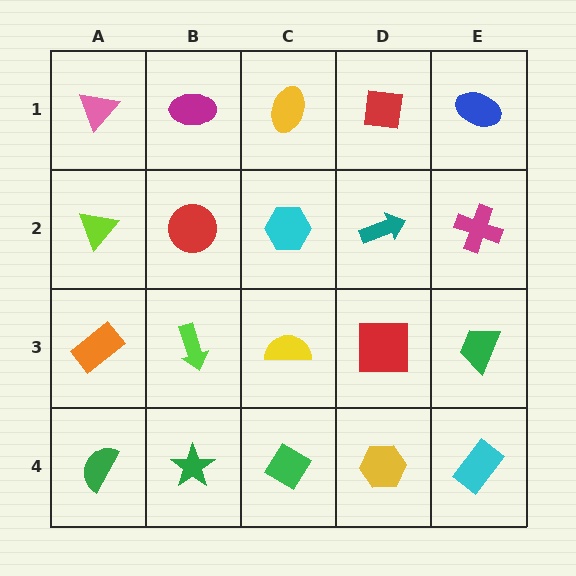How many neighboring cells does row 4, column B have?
3.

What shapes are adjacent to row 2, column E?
A blue ellipse (row 1, column E), a green trapezoid (row 3, column E), a teal arrow (row 2, column D).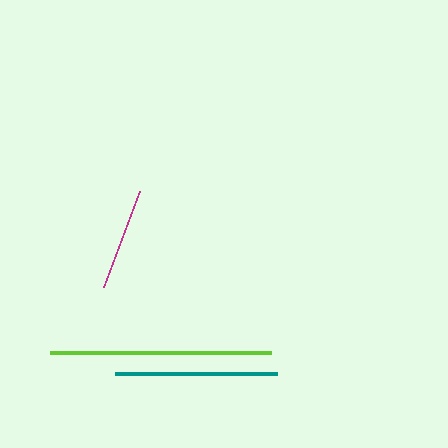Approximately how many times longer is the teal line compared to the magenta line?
The teal line is approximately 1.6 times the length of the magenta line.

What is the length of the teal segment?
The teal segment is approximately 162 pixels long.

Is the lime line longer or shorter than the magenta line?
The lime line is longer than the magenta line.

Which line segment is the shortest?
The magenta line is the shortest at approximately 102 pixels.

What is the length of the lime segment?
The lime segment is approximately 221 pixels long.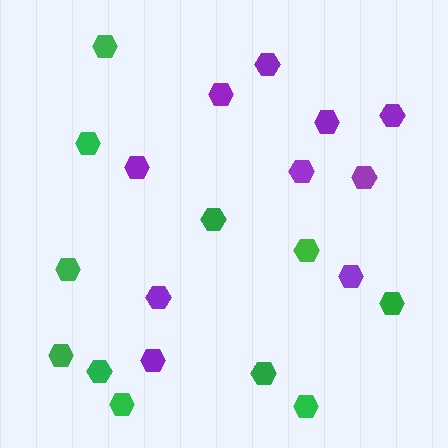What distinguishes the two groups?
There are 2 groups: one group of purple hexagons (10) and one group of green hexagons (11).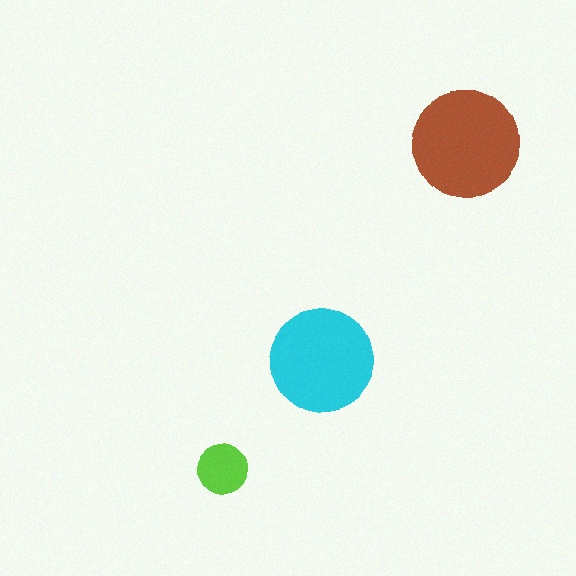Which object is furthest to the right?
The brown circle is rightmost.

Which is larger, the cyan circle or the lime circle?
The cyan one.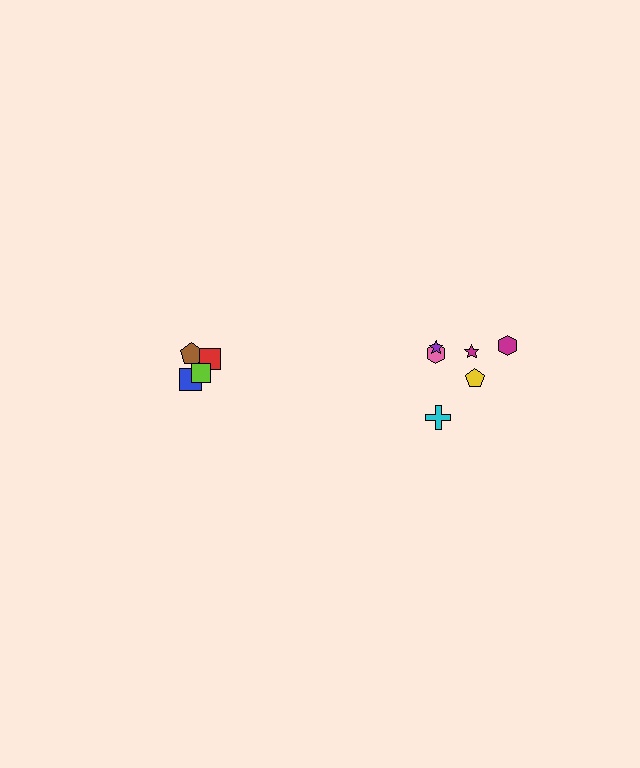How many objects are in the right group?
There are 6 objects.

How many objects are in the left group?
There are 4 objects.